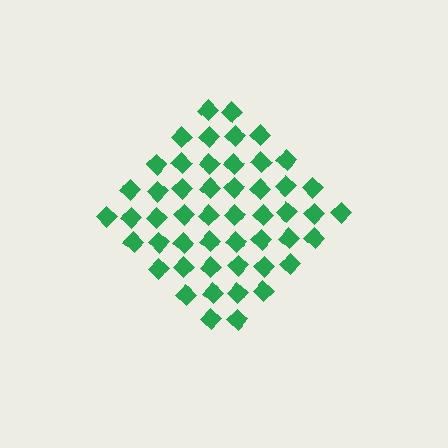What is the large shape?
The large shape is a diamond.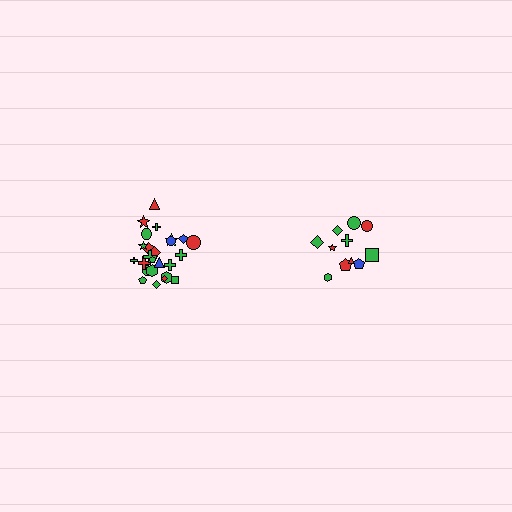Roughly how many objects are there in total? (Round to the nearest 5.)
Roughly 35 objects in total.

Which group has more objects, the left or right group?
The left group.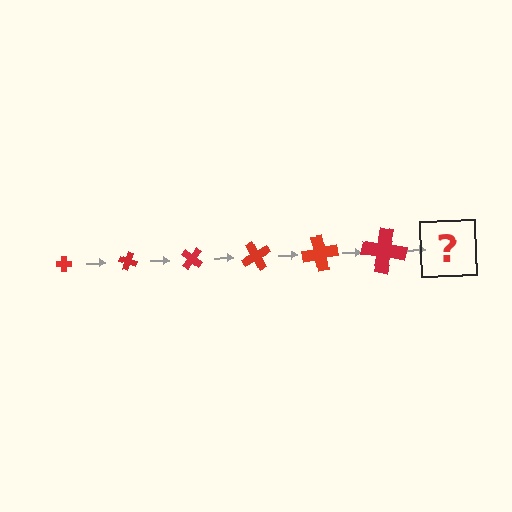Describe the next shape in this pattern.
It should be a cross, larger than the previous one and rotated 120 degrees from the start.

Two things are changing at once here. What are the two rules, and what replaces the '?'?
The two rules are that the cross grows larger each step and it rotates 20 degrees each step. The '?' should be a cross, larger than the previous one and rotated 120 degrees from the start.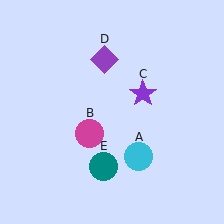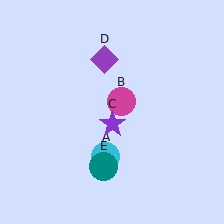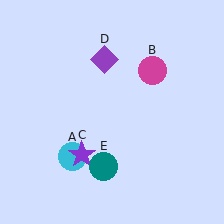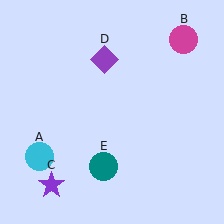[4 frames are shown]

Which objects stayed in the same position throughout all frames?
Purple diamond (object D) and teal circle (object E) remained stationary.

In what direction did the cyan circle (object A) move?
The cyan circle (object A) moved left.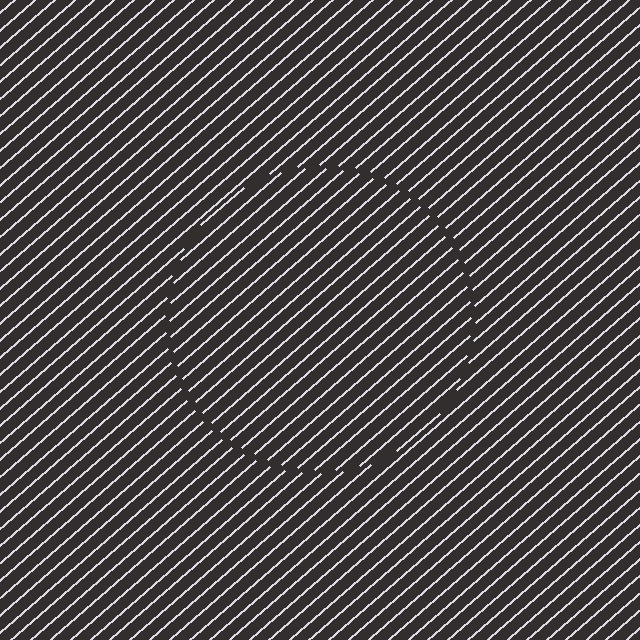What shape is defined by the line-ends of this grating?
An illusory circle. The interior of the shape contains the same grating, shifted by half a period — the contour is defined by the phase discontinuity where line-ends from the inner and outer gratings abut.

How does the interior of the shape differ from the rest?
The interior of the shape contains the same grating, shifted by half a period — the contour is defined by the phase discontinuity where line-ends from the inner and outer gratings abut.